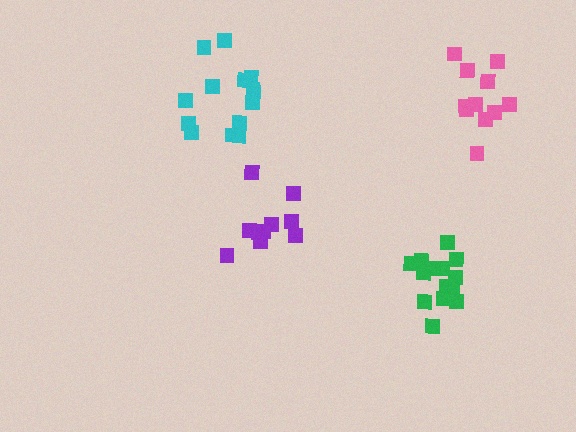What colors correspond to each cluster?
The clusters are colored: purple, cyan, pink, green.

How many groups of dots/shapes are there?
There are 4 groups.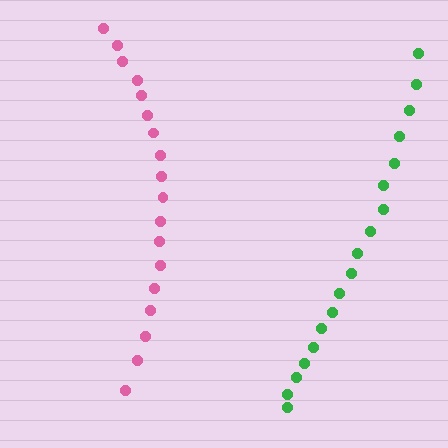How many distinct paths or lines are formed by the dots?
There are 2 distinct paths.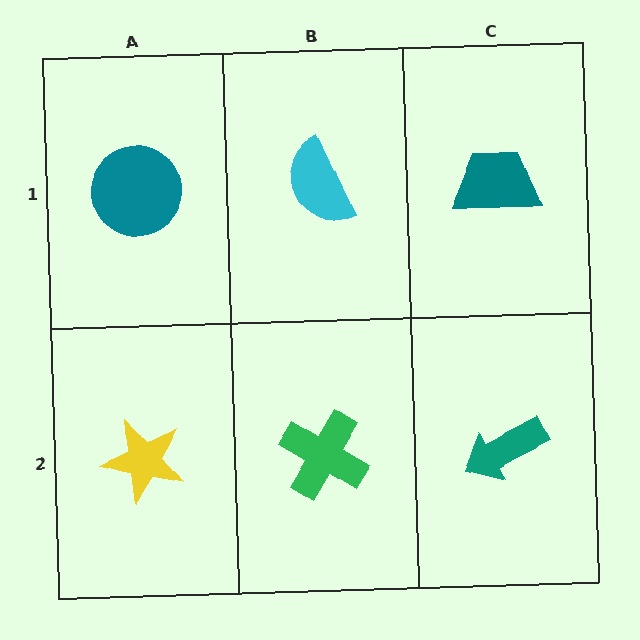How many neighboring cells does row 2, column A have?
2.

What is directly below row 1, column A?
A yellow star.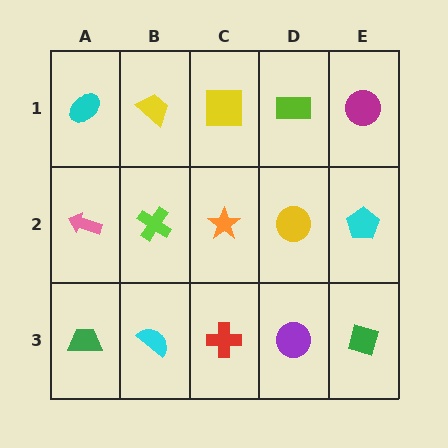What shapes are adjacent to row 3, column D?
A yellow circle (row 2, column D), a red cross (row 3, column C), a green diamond (row 3, column E).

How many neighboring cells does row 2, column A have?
3.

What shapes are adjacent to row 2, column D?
A lime rectangle (row 1, column D), a purple circle (row 3, column D), an orange star (row 2, column C), a cyan pentagon (row 2, column E).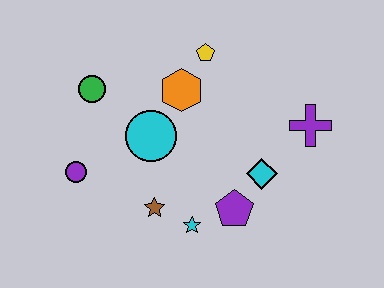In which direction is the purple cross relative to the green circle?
The purple cross is to the right of the green circle.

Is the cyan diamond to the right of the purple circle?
Yes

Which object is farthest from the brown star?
The purple cross is farthest from the brown star.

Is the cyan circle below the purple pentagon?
No